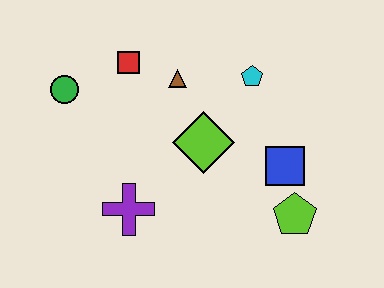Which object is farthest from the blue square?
The green circle is farthest from the blue square.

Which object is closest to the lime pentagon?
The blue square is closest to the lime pentagon.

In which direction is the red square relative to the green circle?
The red square is to the right of the green circle.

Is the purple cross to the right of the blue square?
No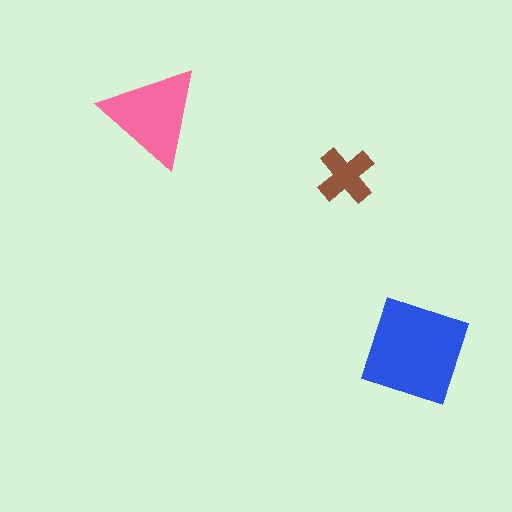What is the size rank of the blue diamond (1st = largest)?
1st.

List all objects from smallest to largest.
The brown cross, the pink triangle, the blue diamond.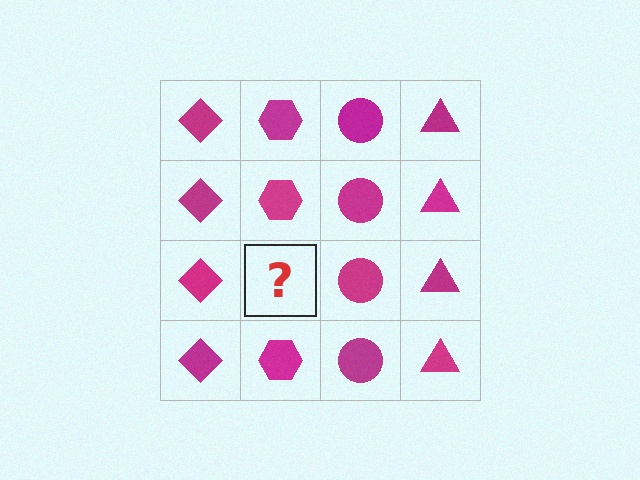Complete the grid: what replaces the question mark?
The question mark should be replaced with a magenta hexagon.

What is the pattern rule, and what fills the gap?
The rule is that each column has a consistent shape. The gap should be filled with a magenta hexagon.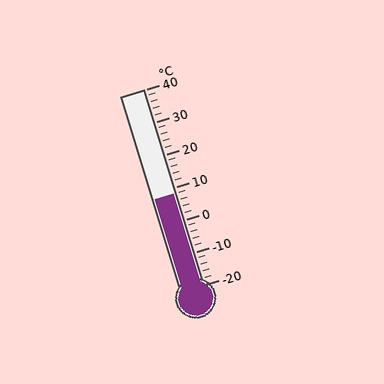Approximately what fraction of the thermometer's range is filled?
The thermometer is filled to approximately 45% of its range.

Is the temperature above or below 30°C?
The temperature is below 30°C.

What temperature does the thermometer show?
The thermometer shows approximately 8°C.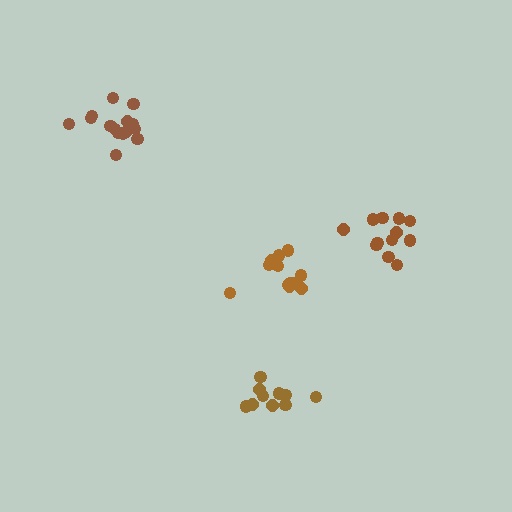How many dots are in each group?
Group 1: 12 dots, Group 2: 10 dots, Group 3: 15 dots, Group 4: 12 dots (49 total).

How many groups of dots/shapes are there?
There are 4 groups.